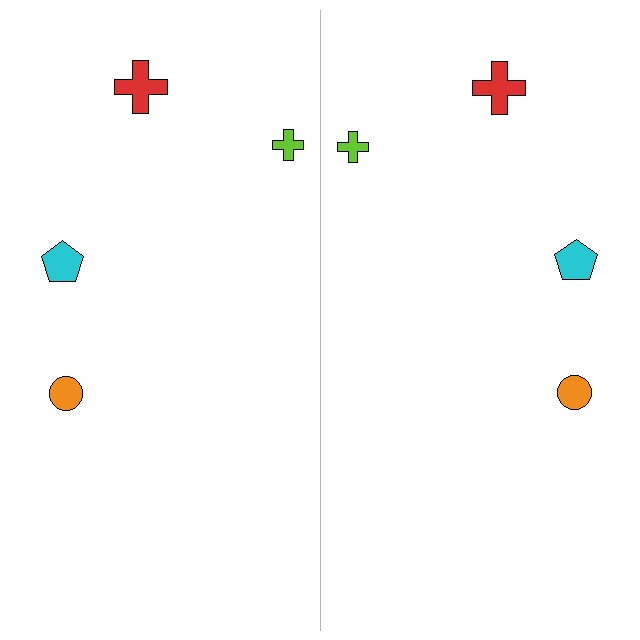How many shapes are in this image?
There are 8 shapes in this image.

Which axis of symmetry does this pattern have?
The pattern has a vertical axis of symmetry running through the center of the image.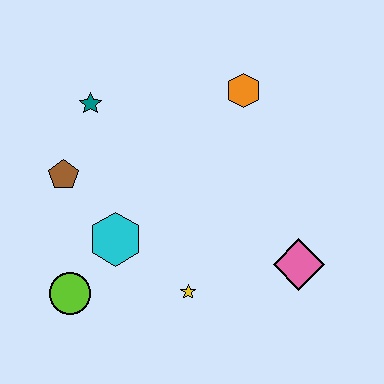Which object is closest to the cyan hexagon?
The lime circle is closest to the cyan hexagon.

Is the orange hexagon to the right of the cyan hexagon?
Yes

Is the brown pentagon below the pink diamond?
No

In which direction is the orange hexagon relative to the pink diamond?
The orange hexagon is above the pink diamond.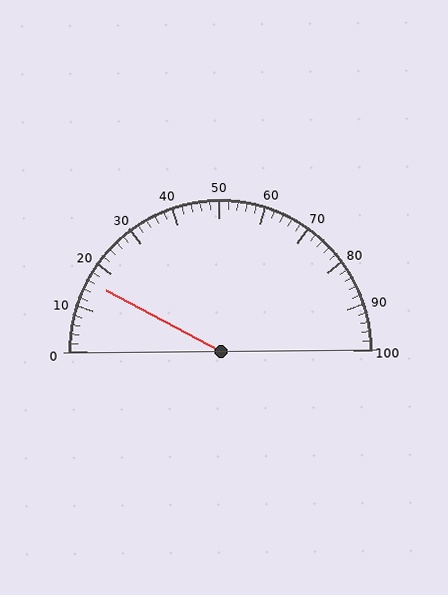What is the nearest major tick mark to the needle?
The nearest major tick mark is 20.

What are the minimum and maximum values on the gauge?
The gauge ranges from 0 to 100.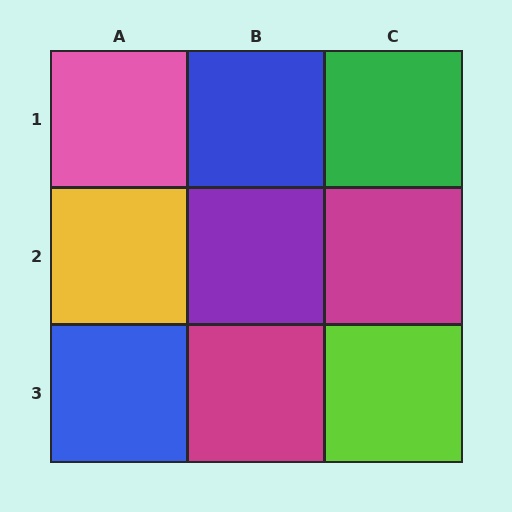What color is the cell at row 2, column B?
Purple.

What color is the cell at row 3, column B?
Magenta.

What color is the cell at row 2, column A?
Yellow.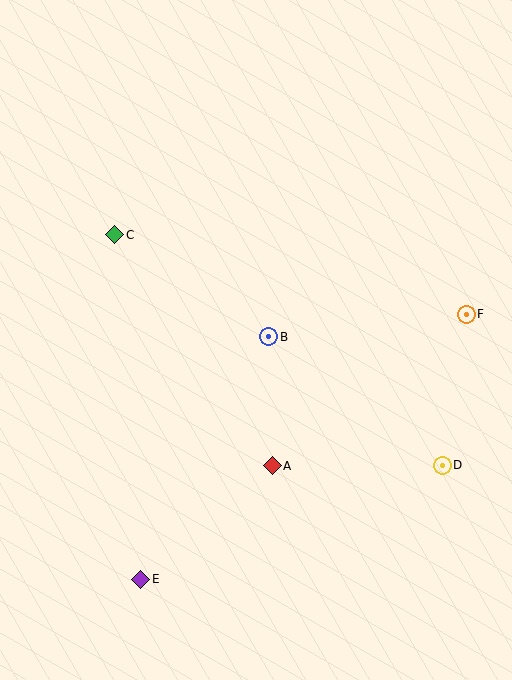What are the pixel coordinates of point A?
Point A is at (272, 466).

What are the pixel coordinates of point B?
Point B is at (269, 337).